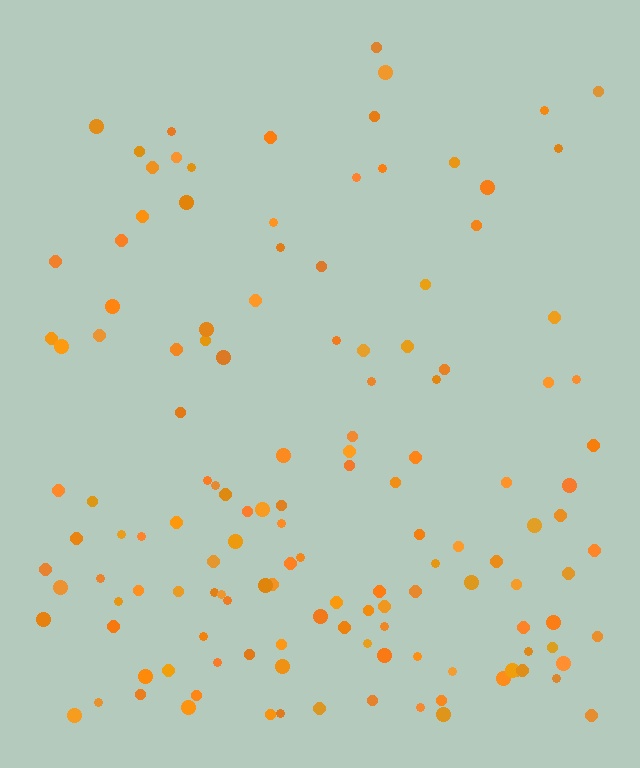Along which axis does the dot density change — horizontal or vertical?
Vertical.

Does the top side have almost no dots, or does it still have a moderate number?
Still a moderate number, just noticeably fewer than the bottom.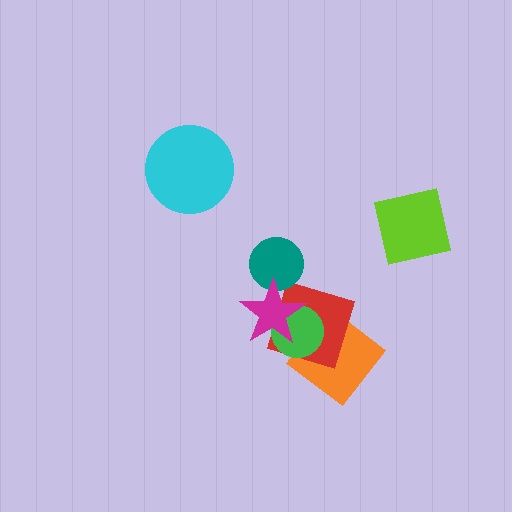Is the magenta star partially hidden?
No, no other shape covers it.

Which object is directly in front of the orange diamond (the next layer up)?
The red diamond is directly in front of the orange diamond.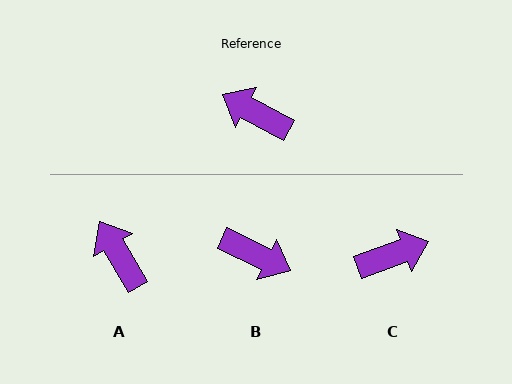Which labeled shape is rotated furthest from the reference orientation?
B, about 177 degrees away.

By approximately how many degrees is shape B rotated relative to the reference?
Approximately 177 degrees clockwise.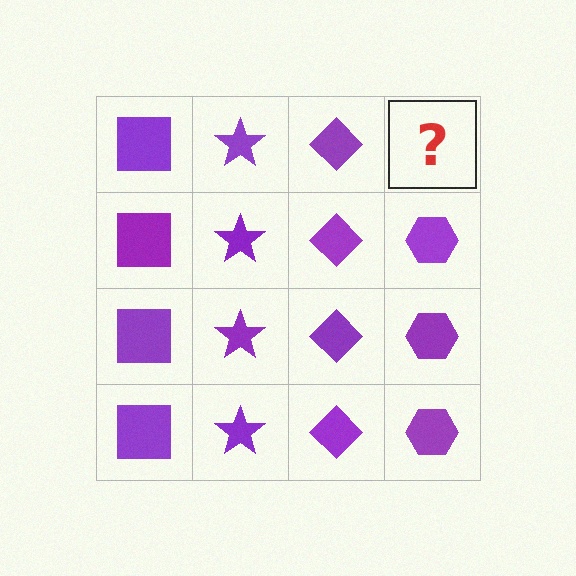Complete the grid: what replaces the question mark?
The question mark should be replaced with a purple hexagon.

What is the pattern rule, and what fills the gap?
The rule is that each column has a consistent shape. The gap should be filled with a purple hexagon.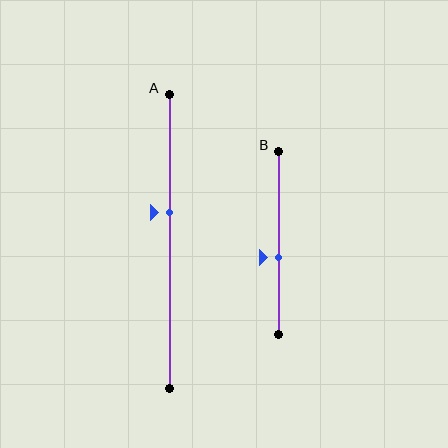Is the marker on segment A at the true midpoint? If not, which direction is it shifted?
No, the marker on segment A is shifted upward by about 10% of the segment length.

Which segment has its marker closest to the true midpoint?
Segment B has its marker closest to the true midpoint.